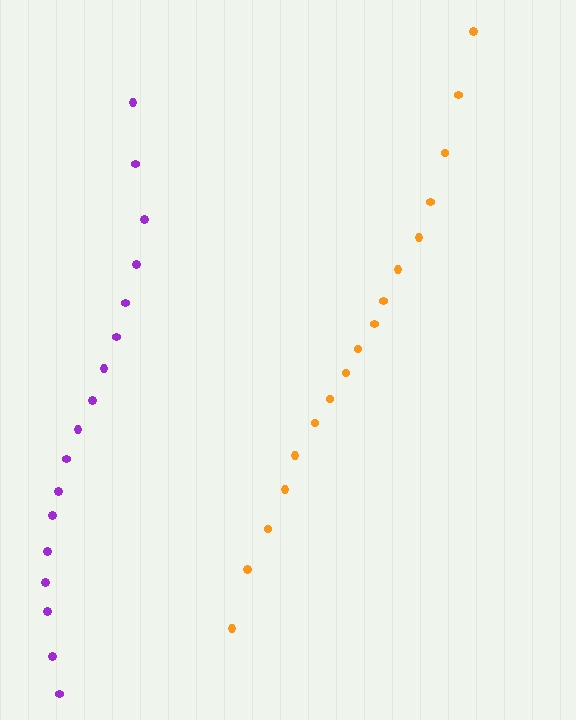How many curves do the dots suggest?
There are 2 distinct paths.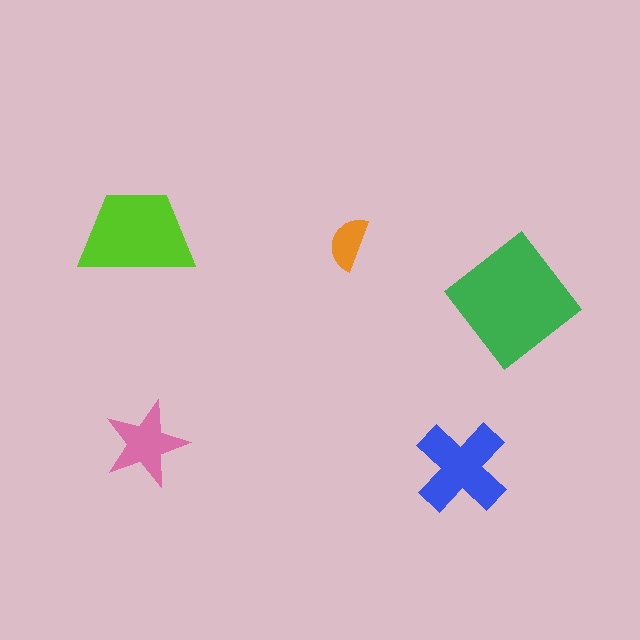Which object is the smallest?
The orange semicircle.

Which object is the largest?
The green diamond.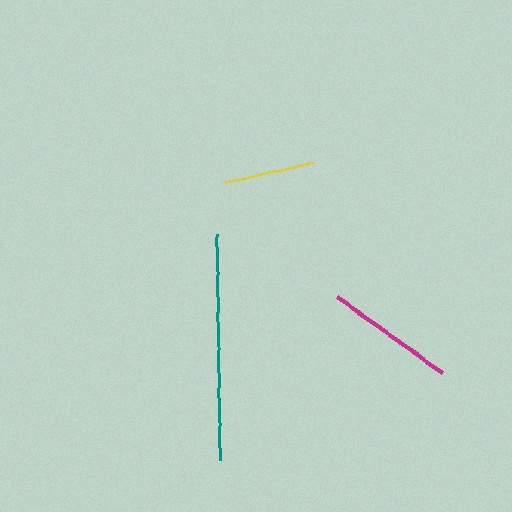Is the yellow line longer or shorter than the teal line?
The teal line is longer than the yellow line.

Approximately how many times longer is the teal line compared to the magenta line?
The teal line is approximately 1.7 times the length of the magenta line.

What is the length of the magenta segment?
The magenta segment is approximately 130 pixels long.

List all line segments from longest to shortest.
From longest to shortest: teal, magenta, yellow.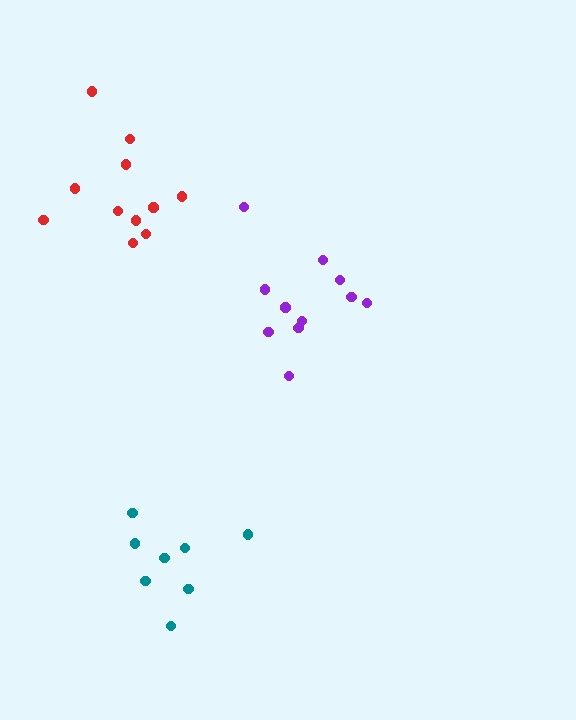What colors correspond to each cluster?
The clusters are colored: purple, teal, red.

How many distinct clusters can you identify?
There are 3 distinct clusters.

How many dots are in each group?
Group 1: 11 dots, Group 2: 8 dots, Group 3: 11 dots (30 total).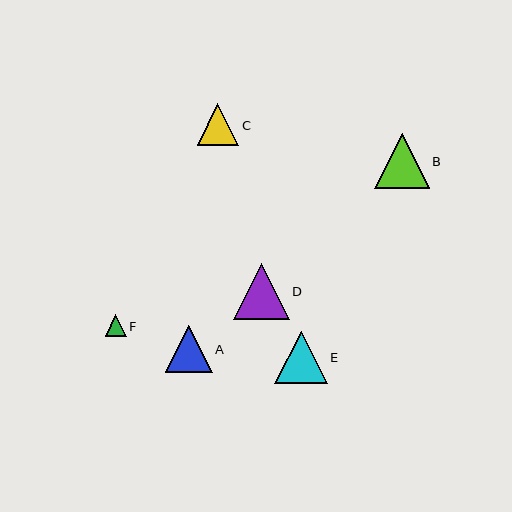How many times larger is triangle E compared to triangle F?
Triangle E is approximately 2.5 times the size of triangle F.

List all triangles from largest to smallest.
From largest to smallest: D, B, E, A, C, F.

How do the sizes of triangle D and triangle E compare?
Triangle D and triangle E are approximately the same size.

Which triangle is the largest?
Triangle D is the largest with a size of approximately 56 pixels.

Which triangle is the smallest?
Triangle F is the smallest with a size of approximately 21 pixels.